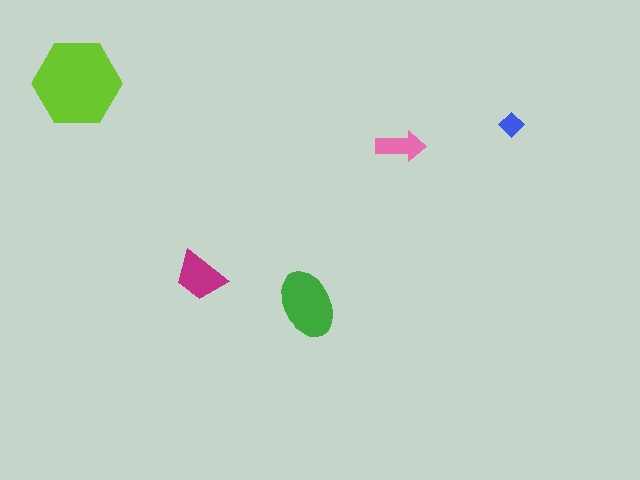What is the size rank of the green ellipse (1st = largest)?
2nd.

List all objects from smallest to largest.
The blue diamond, the pink arrow, the magenta trapezoid, the green ellipse, the lime hexagon.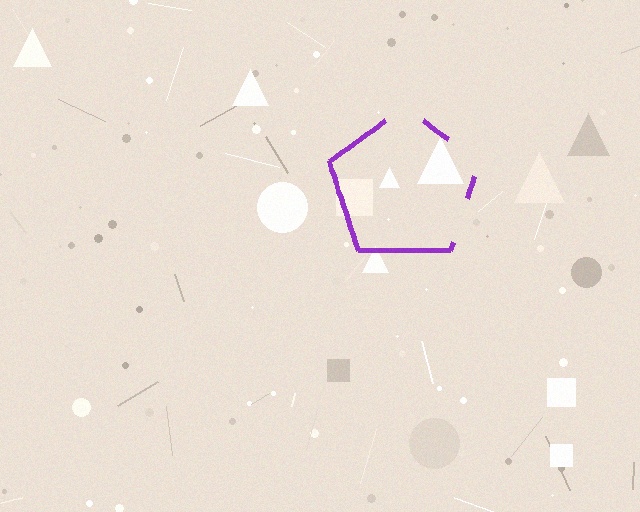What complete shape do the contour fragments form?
The contour fragments form a pentagon.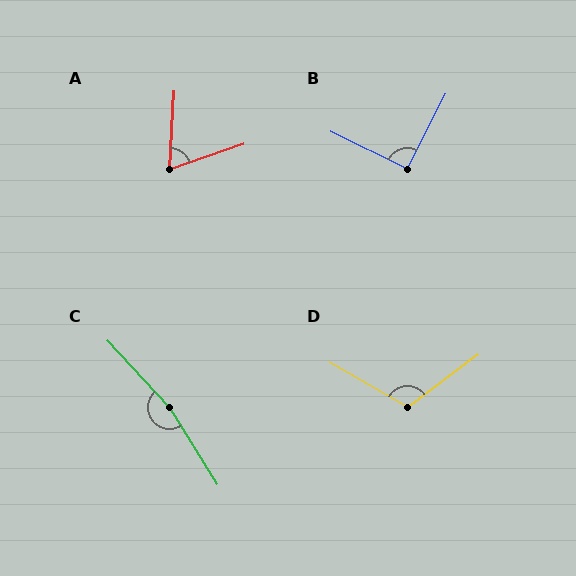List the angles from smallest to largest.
A (67°), B (91°), D (113°), C (169°).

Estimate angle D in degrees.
Approximately 113 degrees.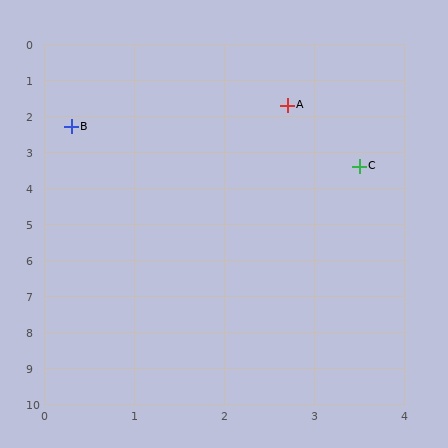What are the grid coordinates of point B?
Point B is at approximately (0.3, 2.3).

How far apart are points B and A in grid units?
Points B and A are about 2.5 grid units apart.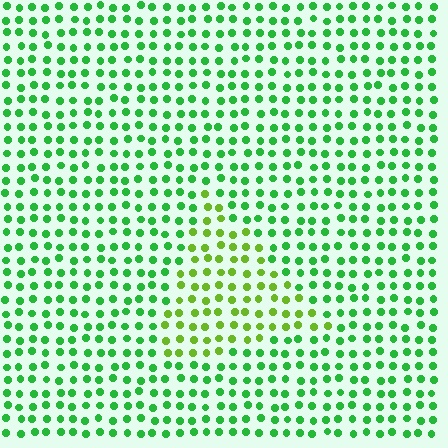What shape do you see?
I see a triangle.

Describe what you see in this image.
The image is filled with small green elements in a uniform arrangement. A triangle-shaped region is visible where the elements are tinted to a slightly different hue, forming a subtle color boundary.